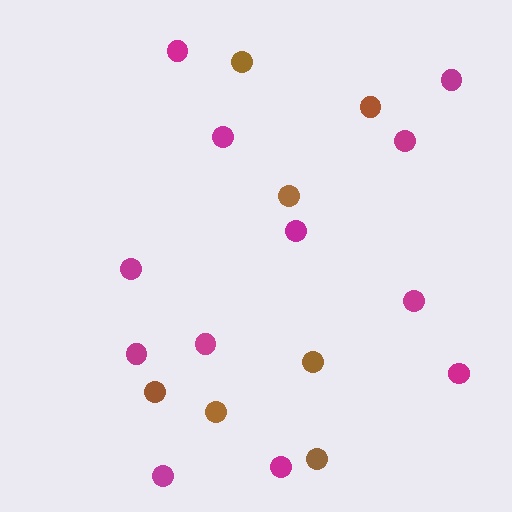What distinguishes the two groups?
There are 2 groups: one group of magenta circles (12) and one group of brown circles (7).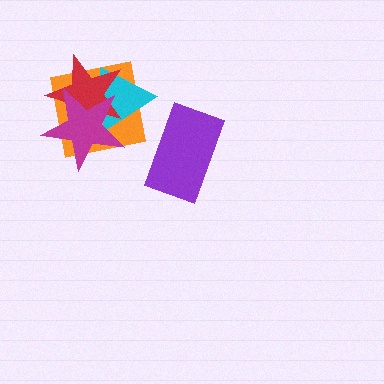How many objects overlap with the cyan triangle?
3 objects overlap with the cyan triangle.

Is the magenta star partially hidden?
No, no other shape covers it.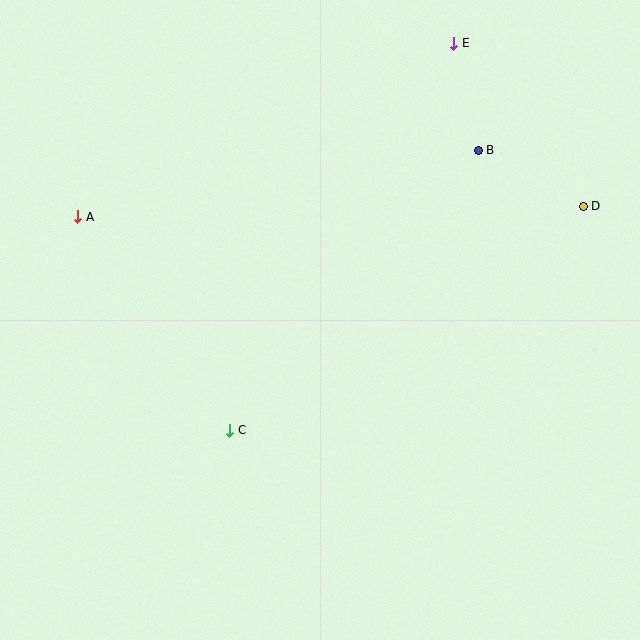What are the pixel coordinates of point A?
Point A is at (78, 217).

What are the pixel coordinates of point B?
Point B is at (478, 150).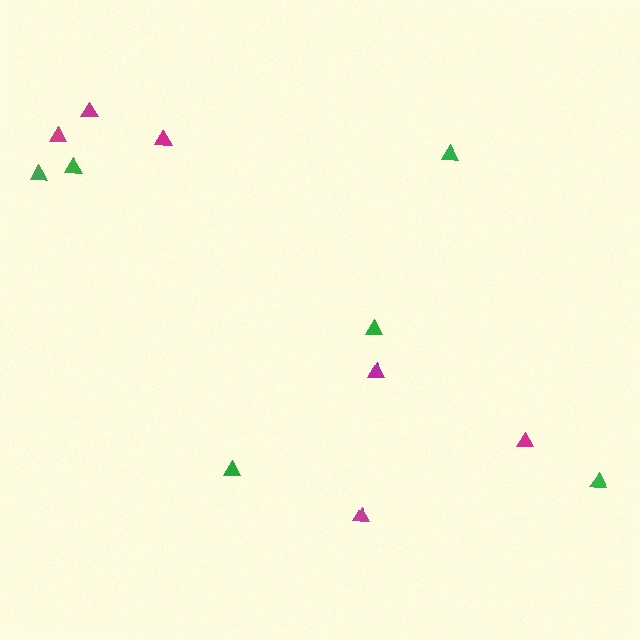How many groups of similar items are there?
There are 2 groups: one group of green triangles (6) and one group of magenta triangles (6).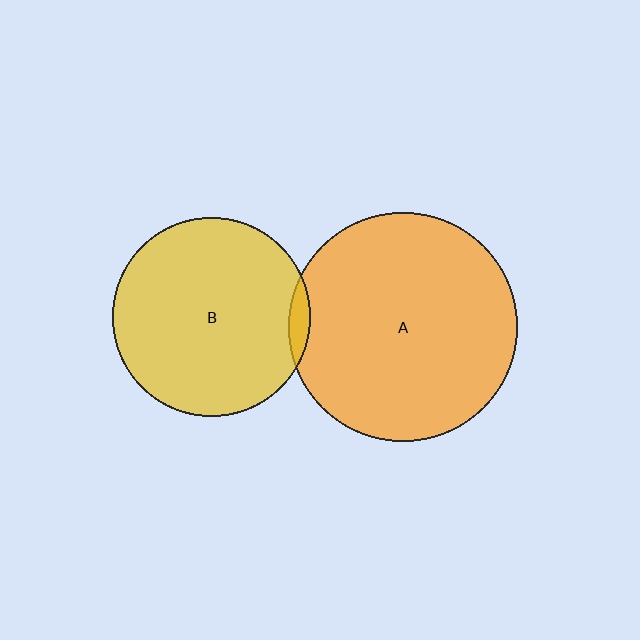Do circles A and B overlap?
Yes.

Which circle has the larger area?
Circle A (orange).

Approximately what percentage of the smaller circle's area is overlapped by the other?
Approximately 5%.